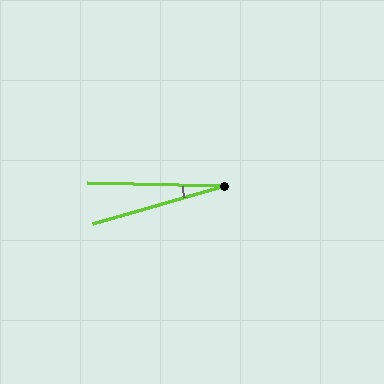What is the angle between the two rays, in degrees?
Approximately 17 degrees.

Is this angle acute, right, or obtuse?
It is acute.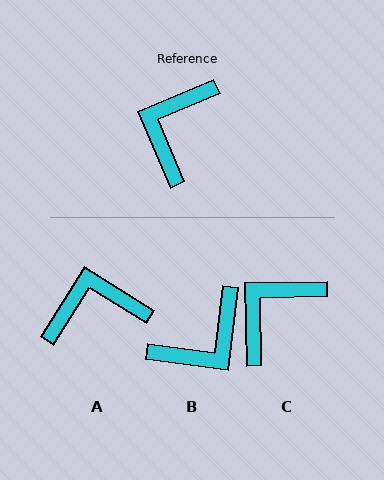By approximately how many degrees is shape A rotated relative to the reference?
Approximately 55 degrees clockwise.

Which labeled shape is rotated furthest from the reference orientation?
B, about 150 degrees away.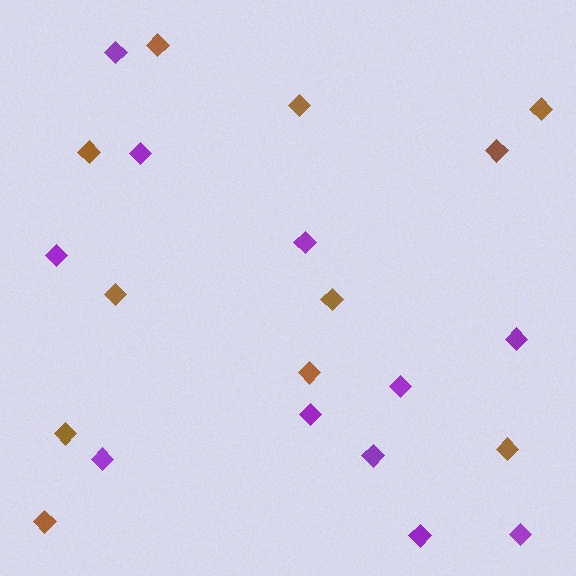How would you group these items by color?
There are 2 groups: one group of purple diamonds (11) and one group of brown diamonds (11).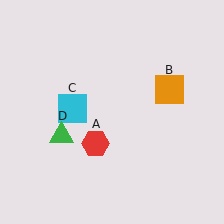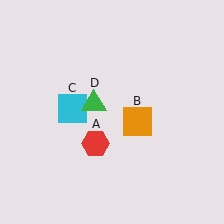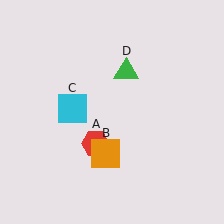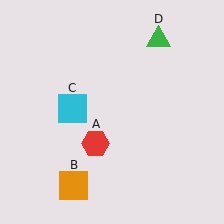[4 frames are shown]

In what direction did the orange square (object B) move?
The orange square (object B) moved down and to the left.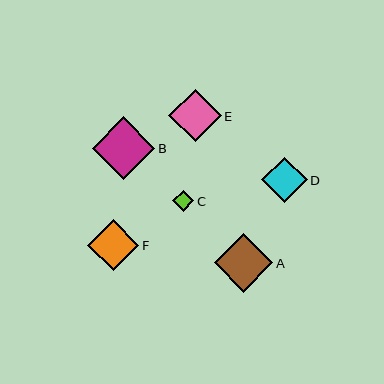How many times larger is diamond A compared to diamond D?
Diamond A is approximately 1.3 times the size of diamond D.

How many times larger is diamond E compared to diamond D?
Diamond E is approximately 1.2 times the size of diamond D.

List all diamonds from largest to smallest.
From largest to smallest: B, A, E, F, D, C.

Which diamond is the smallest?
Diamond C is the smallest with a size of approximately 21 pixels.